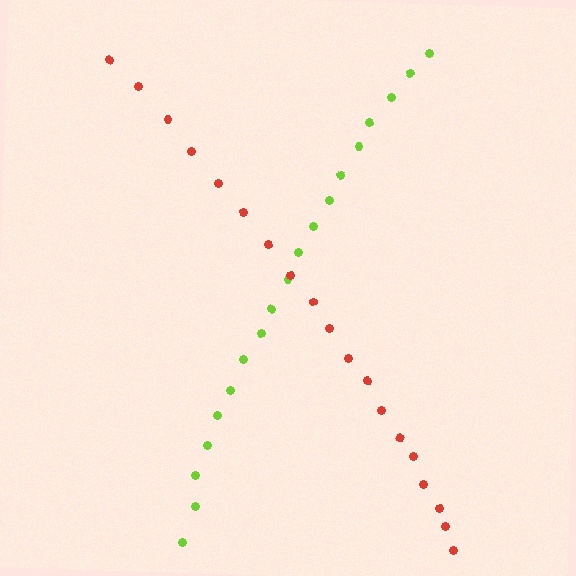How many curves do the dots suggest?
There are 2 distinct paths.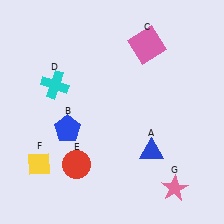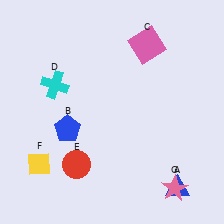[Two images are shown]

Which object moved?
The blue triangle (A) moved down.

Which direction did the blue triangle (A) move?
The blue triangle (A) moved down.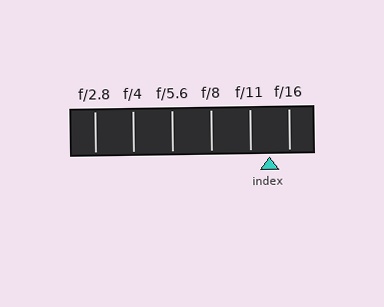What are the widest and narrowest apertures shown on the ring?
The widest aperture shown is f/2.8 and the narrowest is f/16.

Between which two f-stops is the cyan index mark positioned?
The index mark is between f/11 and f/16.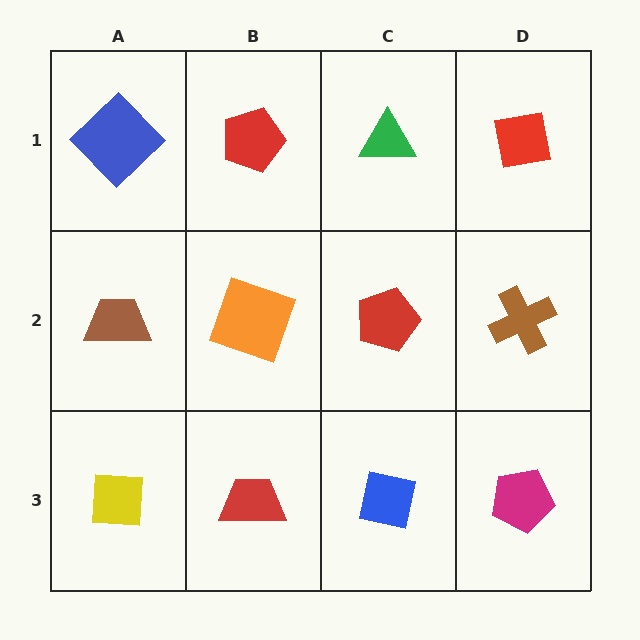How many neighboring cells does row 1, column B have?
3.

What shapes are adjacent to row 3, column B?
An orange square (row 2, column B), a yellow square (row 3, column A), a blue square (row 3, column C).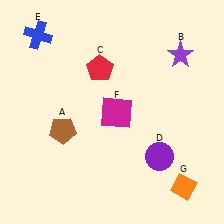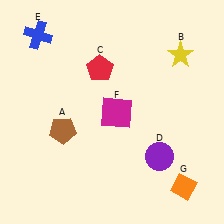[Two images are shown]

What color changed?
The star (B) changed from purple in Image 1 to yellow in Image 2.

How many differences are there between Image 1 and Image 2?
There is 1 difference between the two images.